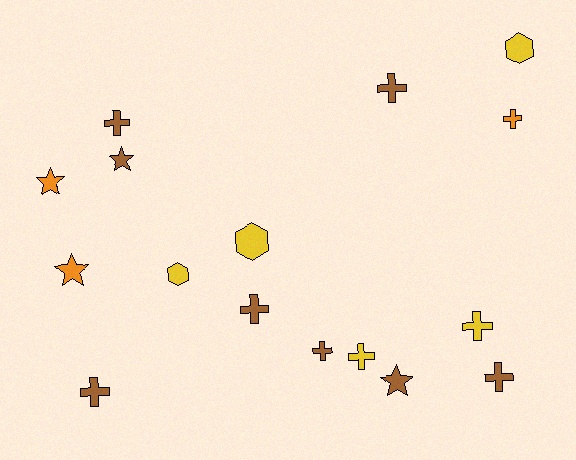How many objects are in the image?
There are 16 objects.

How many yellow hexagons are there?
There are 3 yellow hexagons.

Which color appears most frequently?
Brown, with 8 objects.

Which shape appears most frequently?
Cross, with 9 objects.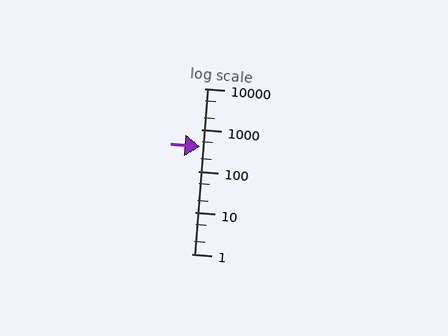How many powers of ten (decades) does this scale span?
The scale spans 4 decades, from 1 to 10000.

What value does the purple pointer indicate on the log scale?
The pointer indicates approximately 400.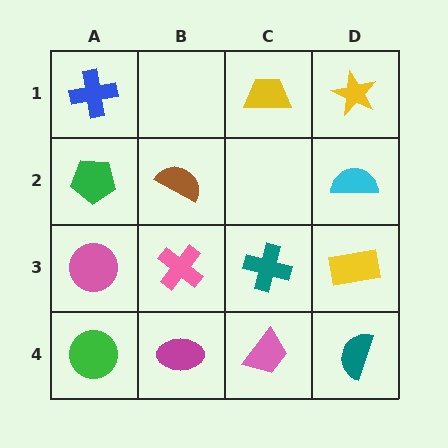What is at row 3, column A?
A pink circle.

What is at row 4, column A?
A green circle.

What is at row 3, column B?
A pink cross.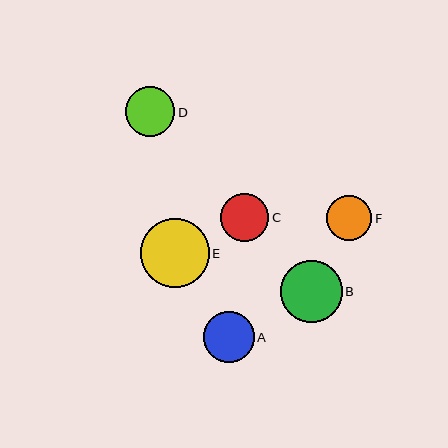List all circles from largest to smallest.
From largest to smallest: E, B, A, D, C, F.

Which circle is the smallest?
Circle F is the smallest with a size of approximately 45 pixels.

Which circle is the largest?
Circle E is the largest with a size of approximately 69 pixels.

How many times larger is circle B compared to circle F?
Circle B is approximately 1.4 times the size of circle F.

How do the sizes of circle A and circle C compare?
Circle A and circle C are approximately the same size.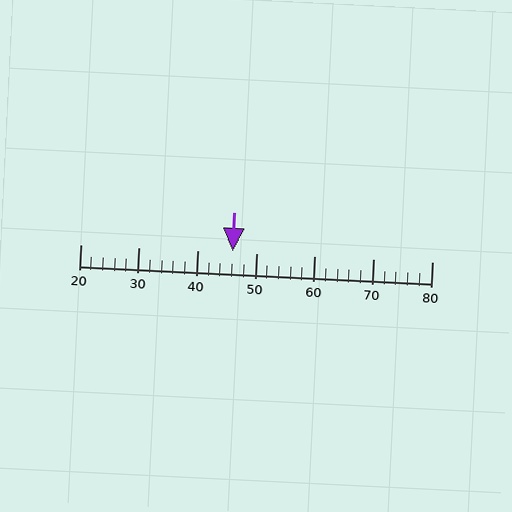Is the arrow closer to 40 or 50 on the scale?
The arrow is closer to 50.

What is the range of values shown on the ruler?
The ruler shows values from 20 to 80.